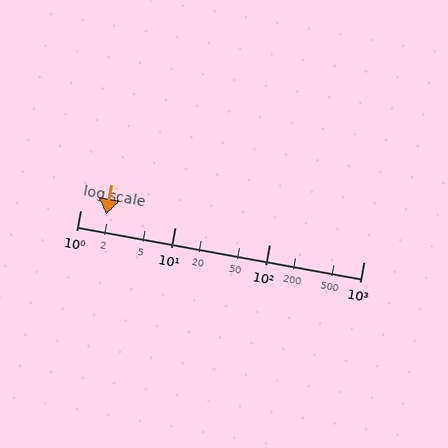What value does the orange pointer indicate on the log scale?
The pointer indicates approximately 1.9.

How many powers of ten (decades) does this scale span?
The scale spans 3 decades, from 1 to 1000.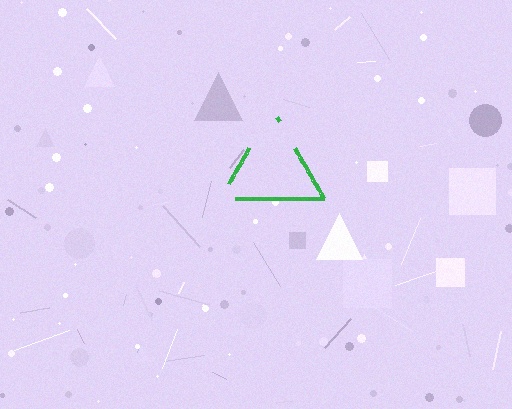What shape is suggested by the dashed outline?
The dashed outline suggests a triangle.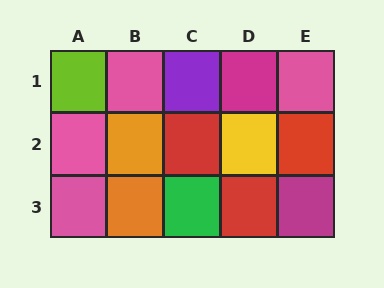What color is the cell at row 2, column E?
Red.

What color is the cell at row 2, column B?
Orange.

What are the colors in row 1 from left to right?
Lime, pink, purple, magenta, pink.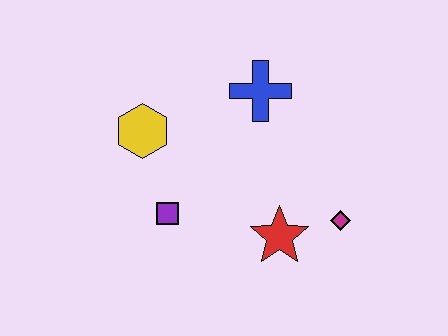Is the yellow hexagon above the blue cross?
No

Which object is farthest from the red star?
The yellow hexagon is farthest from the red star.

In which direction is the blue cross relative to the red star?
The blue cross is above the red star.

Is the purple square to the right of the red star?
No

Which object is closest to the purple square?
The yellow hexagon is closest to the purple square.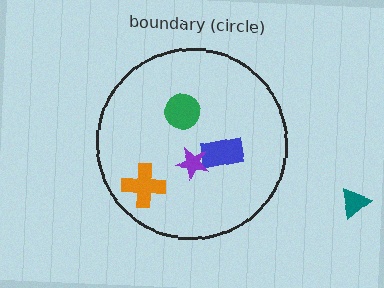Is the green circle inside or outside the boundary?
Inside.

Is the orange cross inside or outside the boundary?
Inside.